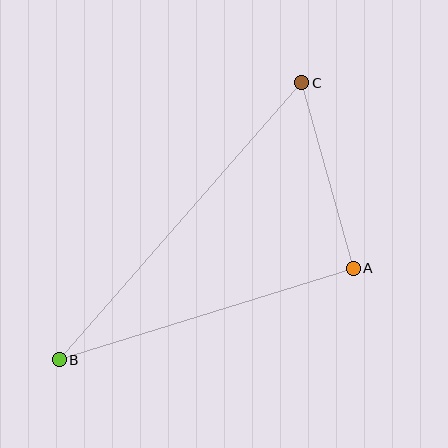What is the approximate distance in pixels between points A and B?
The distance between A and B is approximately 308 pixels.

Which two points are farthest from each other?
Points B and C are farthest from each other.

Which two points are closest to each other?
Points A and C are closest to each other.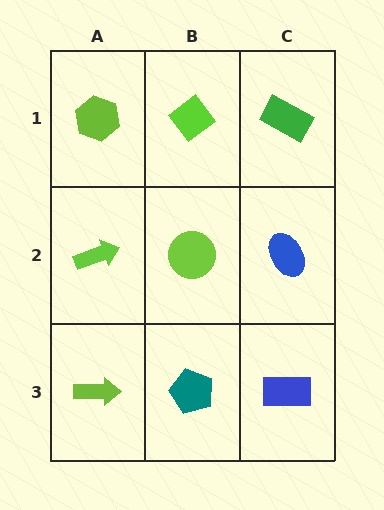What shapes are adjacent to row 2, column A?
A lime hexagon (row 1, column A), a lime arrow (row 3, column A), a lime circle (row 2, column B).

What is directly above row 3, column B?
A lime circle.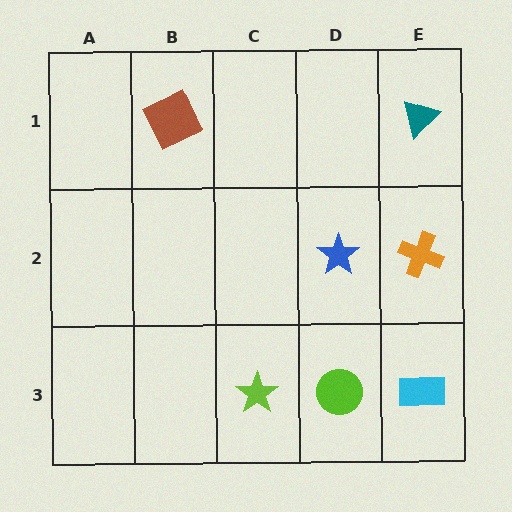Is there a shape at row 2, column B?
No, that cell is empty.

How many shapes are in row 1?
2 shapes.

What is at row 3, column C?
A lime star.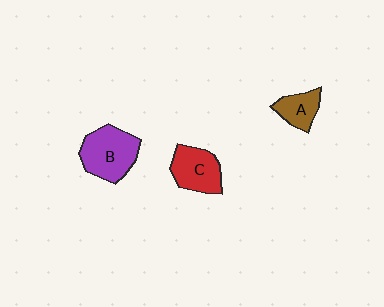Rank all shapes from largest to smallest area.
From largest to smallest: B (purple), C (red), A (brown).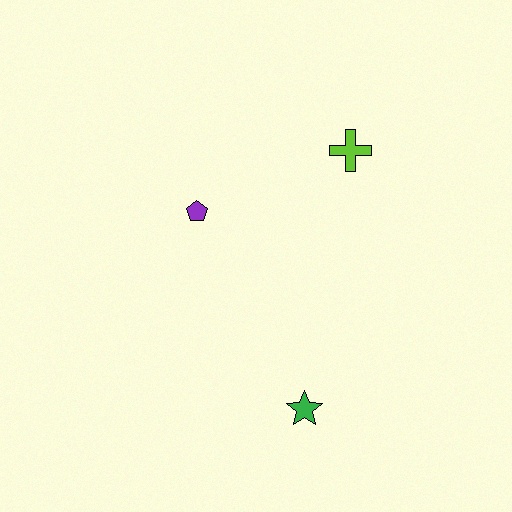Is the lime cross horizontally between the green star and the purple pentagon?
No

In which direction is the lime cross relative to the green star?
The lime cross is above the green star.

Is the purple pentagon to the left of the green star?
Yes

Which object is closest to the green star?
The purple pentagon is closest to the green star.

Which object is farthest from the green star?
The lime cross is farthest from the green star.